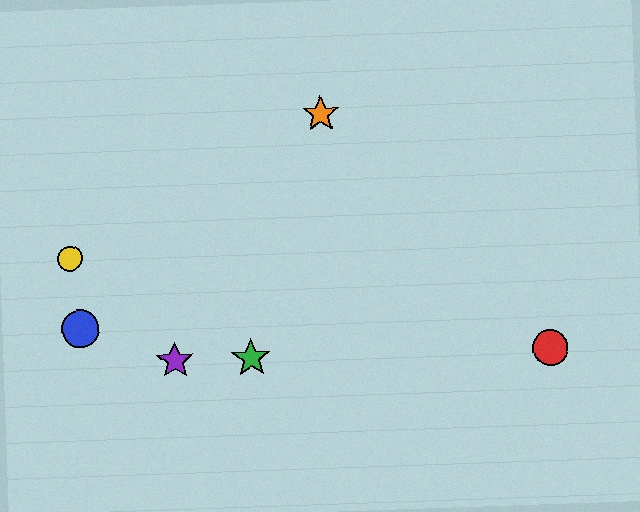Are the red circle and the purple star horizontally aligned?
Yes, both are at y≈348.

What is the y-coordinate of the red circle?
The red circle is at y≈348.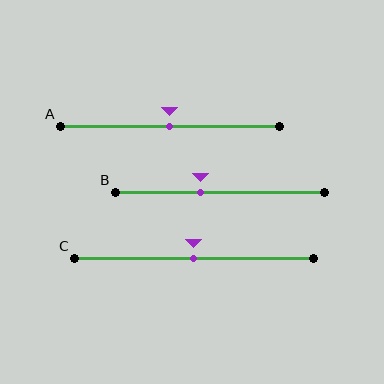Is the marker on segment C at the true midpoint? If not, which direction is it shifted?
Yes, the marker on segment C is at the true midpoint.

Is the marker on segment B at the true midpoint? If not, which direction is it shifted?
No, the marker on segment B is shifted to the left by about 9% of the segment length.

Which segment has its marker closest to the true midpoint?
Segment A has its marker closest to the true midpoint.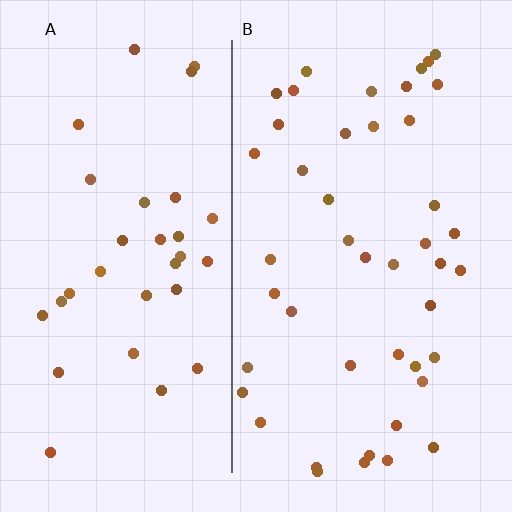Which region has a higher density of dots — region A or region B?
B (the right).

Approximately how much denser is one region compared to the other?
Approximately 1.4× — region B over region A.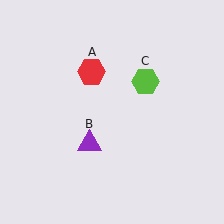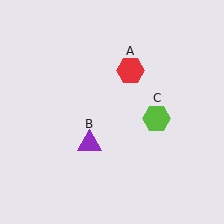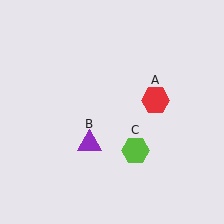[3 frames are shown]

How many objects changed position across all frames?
2 objects changed position: red hexagon (object A), lime hexagon (object C).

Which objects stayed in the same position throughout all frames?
Purple triangle (object B) remained stationary.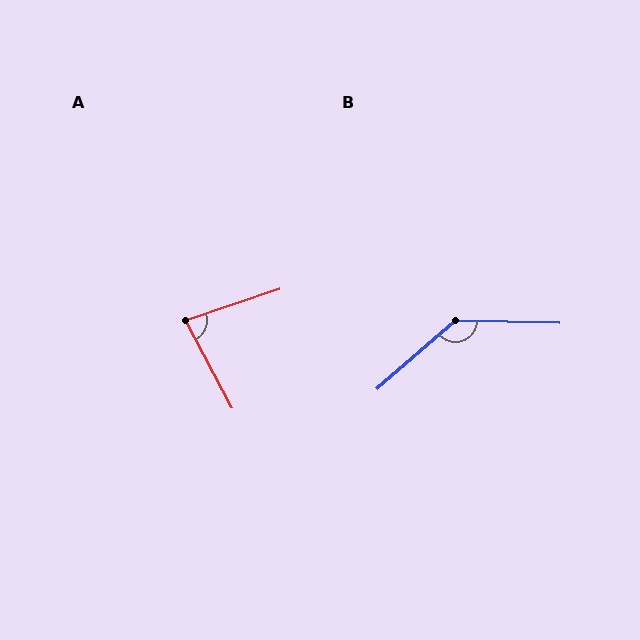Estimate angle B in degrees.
Approximately 137 degrees.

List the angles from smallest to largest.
A (80°), B (137°).